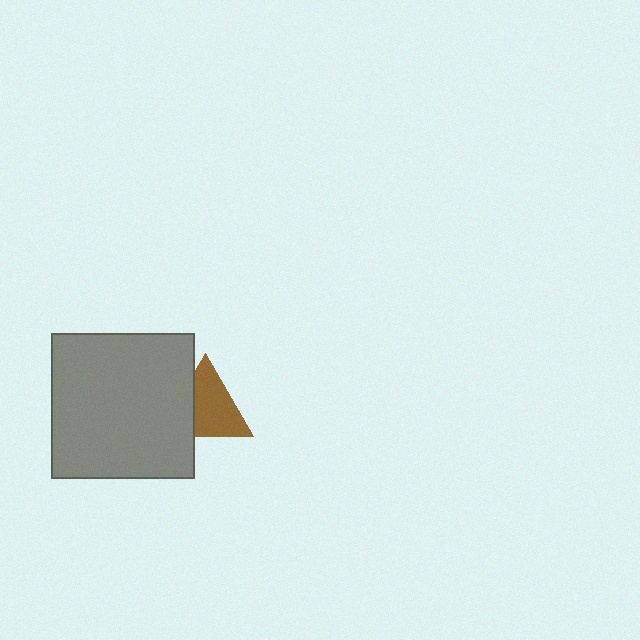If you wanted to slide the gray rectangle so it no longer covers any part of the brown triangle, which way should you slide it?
Slide it left — that is the most direct way to separate the two shapes.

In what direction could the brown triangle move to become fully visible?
The brown triangle could move right. That would shift it out from behind the gray rectangle entirely.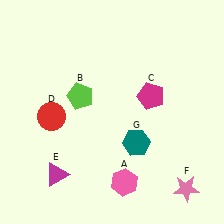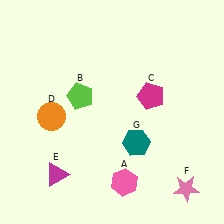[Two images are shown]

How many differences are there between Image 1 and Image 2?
There is 1 difference between the two images.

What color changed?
The circle (D) changed from red in Image 1 to orange in Image 2.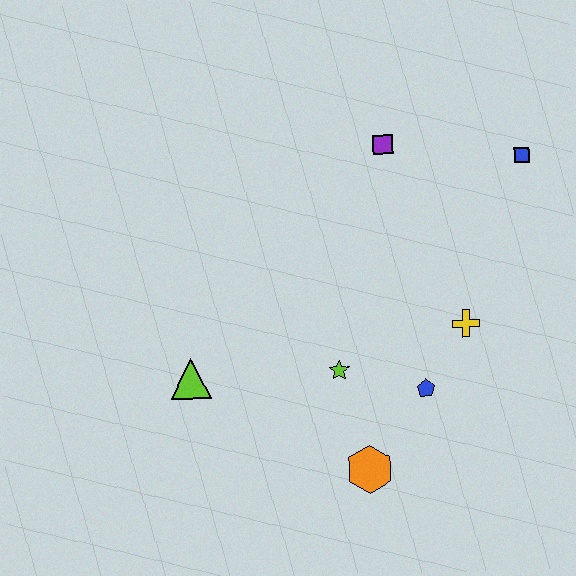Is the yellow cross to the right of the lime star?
Yes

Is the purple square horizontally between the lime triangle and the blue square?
Yes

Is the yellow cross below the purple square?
Yes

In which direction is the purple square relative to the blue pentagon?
The purple square is above the blue pentagon.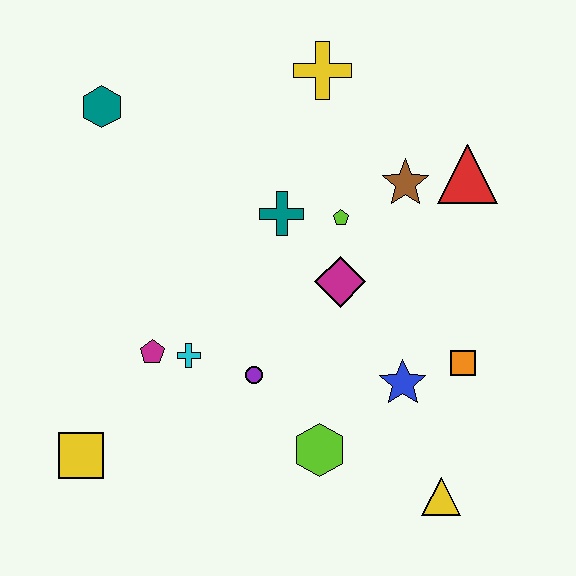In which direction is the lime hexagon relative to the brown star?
The lime hexagon is below the brown star.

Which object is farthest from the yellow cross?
The yellow square is farthest from the yellow cross.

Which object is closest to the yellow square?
The magenta pentagon is closest to the yellow square.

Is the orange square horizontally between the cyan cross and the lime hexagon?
No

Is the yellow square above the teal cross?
No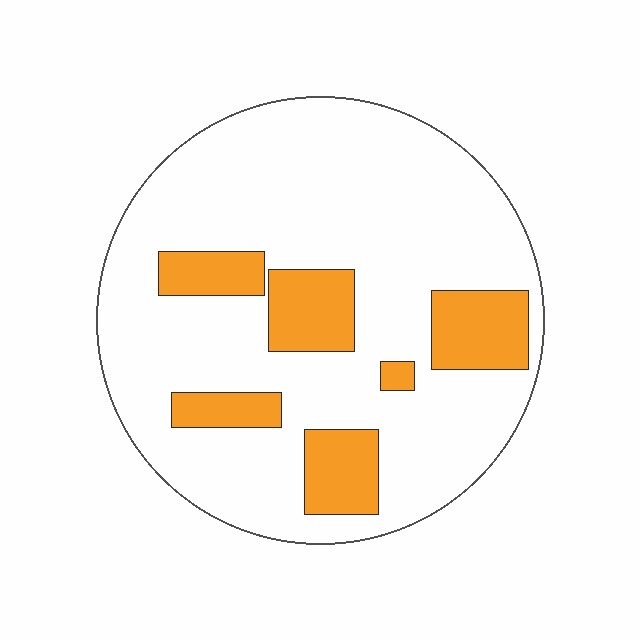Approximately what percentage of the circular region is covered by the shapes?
Approximately 20%.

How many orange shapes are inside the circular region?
6.